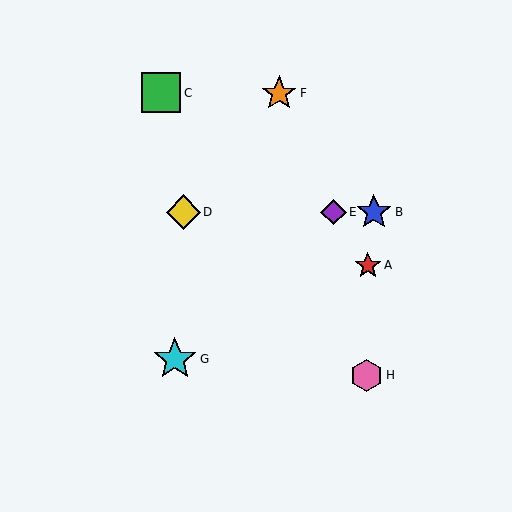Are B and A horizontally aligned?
No, B is at y≈212 and A is at y≈265.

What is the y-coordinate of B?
Object B is at y≈212.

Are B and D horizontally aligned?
Yes, both are at y≈212.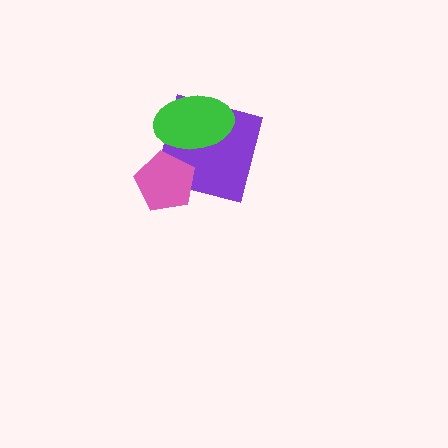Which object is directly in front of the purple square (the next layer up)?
The pink pentagon is directly in front of the purple square.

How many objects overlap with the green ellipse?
1 object overlaps with the green ellipse.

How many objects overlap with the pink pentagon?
1 object overlaps with the pink pentagon.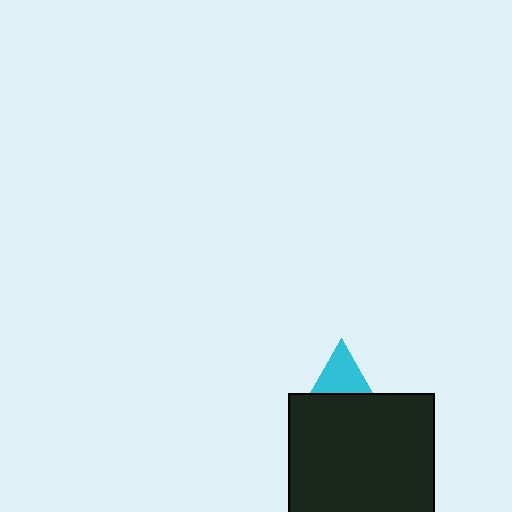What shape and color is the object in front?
The object in front is a black square.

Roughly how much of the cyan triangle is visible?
About half of it is visible (roughly 47%).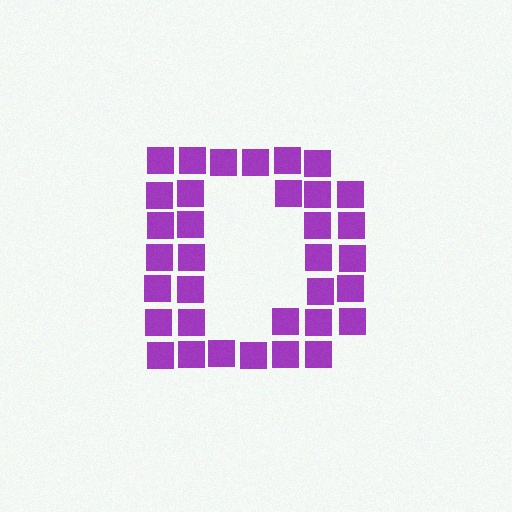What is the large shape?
The large shape is the letter D.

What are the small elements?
The small elements are squares.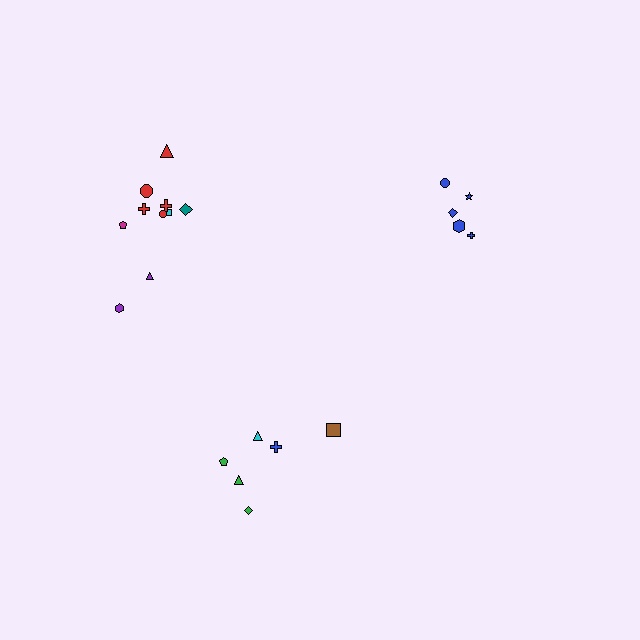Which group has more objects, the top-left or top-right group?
The top-left group.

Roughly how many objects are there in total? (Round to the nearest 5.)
Roughly 20 objects in total.